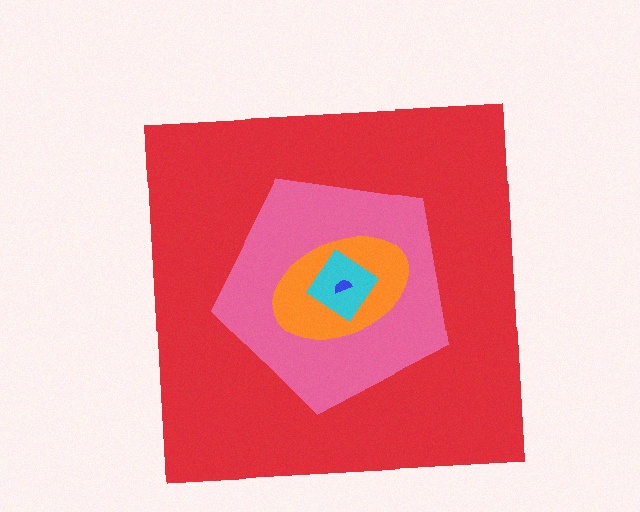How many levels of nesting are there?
5.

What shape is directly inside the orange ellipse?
The cyan diamond.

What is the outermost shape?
The red square.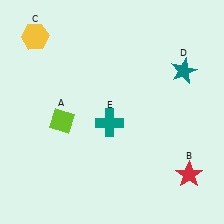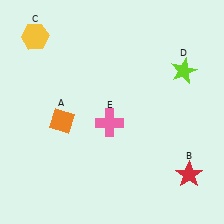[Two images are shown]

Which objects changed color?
A changed from lime to orange. D changed from teal to lime. E changed from teal to pink.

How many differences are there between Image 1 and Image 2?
There are 3 differences between the two images.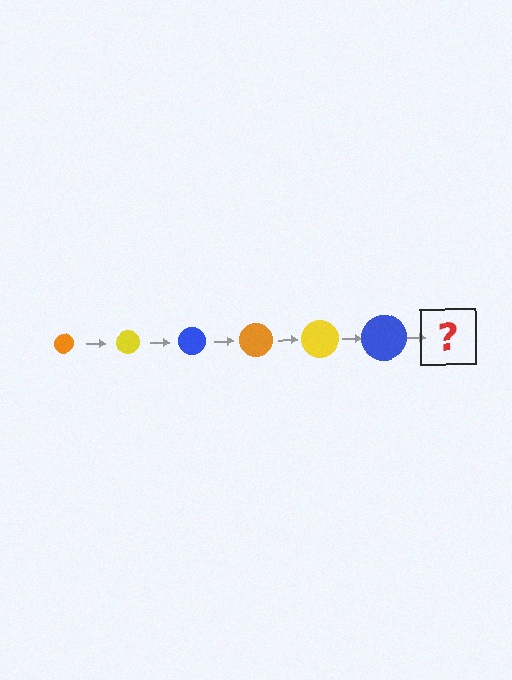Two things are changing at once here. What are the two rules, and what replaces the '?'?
The two rules are that the circle grows larger each step and the color cycles through orange, yellow, and blue. The '?' should be an orange circle, larger than the previous one.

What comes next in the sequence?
The next element should be an orange circle, larger than the previous one.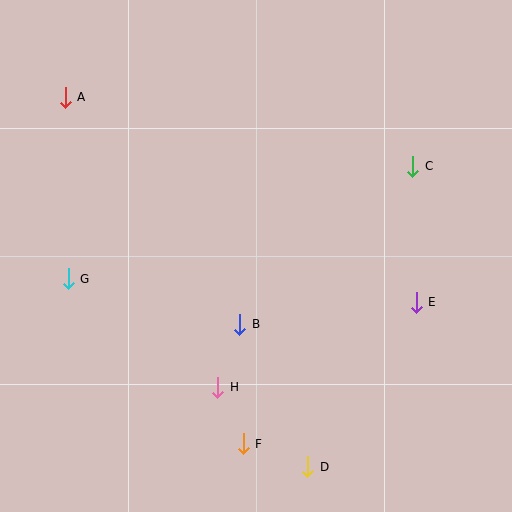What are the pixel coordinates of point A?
Point A is at (65, 97).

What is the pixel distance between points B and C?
The distance between B and C is 234 pixels.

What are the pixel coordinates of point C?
Point C is at (413, 166).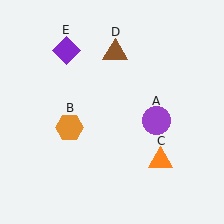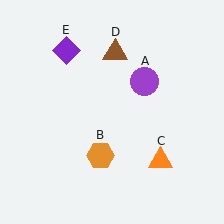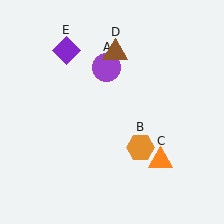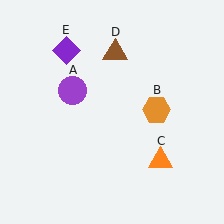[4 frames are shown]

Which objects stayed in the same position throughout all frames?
Orange triangle (object C) and brown triangle (object D) and purple diamond (object E) remained stationary.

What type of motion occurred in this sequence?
The purple circle (object A), orange hexagon (object B) rotated counterclockwise around the center of the scene.